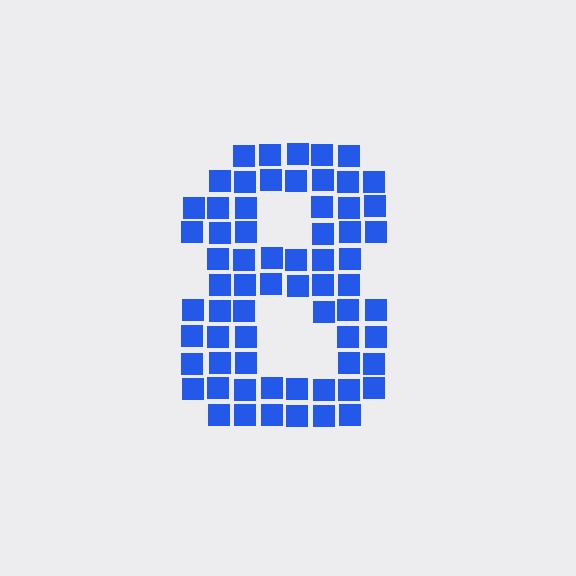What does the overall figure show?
The overall figure shows the digit 8.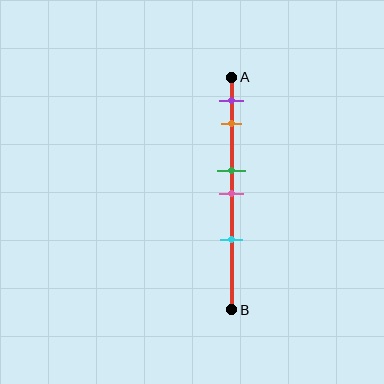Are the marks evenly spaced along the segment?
No, the marks are not evenly spaced.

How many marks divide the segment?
There are 5 marks dividing the segment.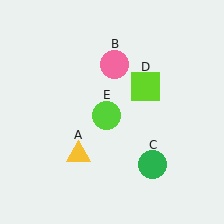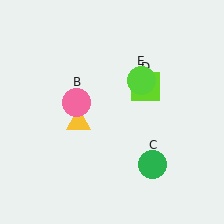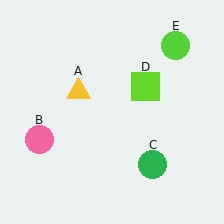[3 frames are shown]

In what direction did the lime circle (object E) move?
The lime circle (object E) moved up and to the right.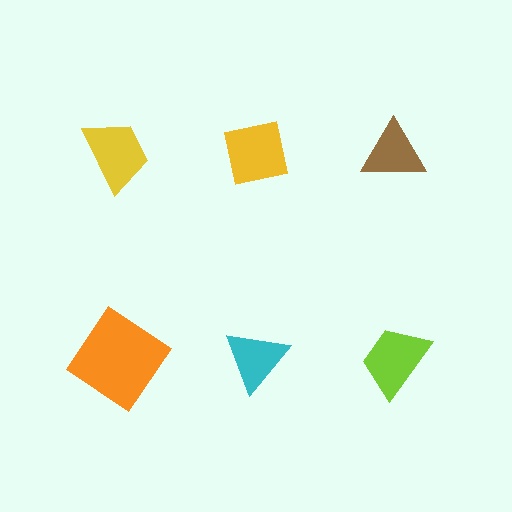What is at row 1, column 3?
A brown triangle.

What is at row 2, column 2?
A cyan triangle.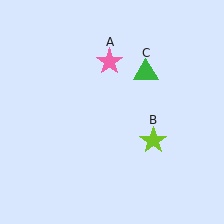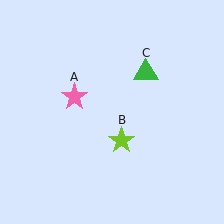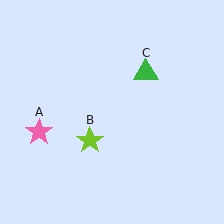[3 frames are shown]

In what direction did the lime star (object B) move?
The lime star (object B) moved left.